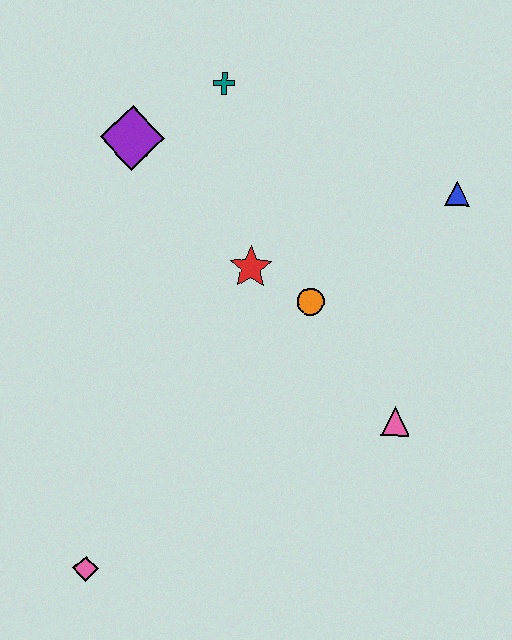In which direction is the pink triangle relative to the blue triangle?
The pink triangle is below the blue triangle.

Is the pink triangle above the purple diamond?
No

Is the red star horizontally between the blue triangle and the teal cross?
Yes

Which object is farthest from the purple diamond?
The pink diamond is farthest from the purple diamond.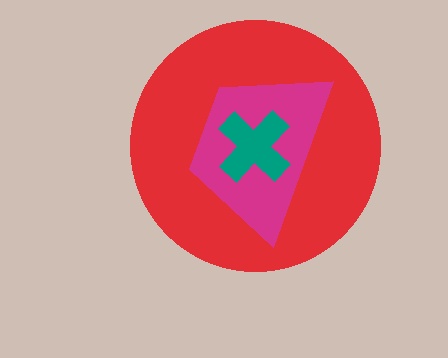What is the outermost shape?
The red circle.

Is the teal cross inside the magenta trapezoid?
Yes.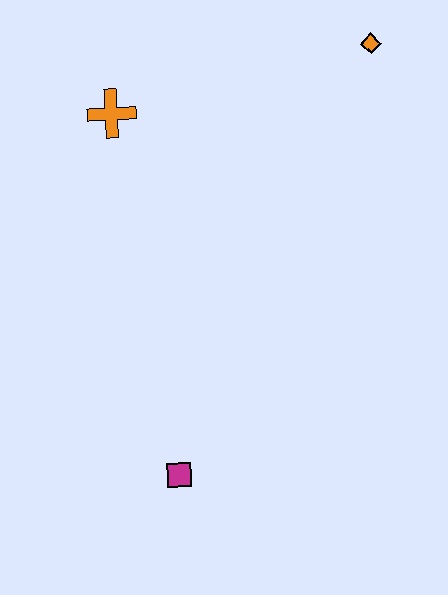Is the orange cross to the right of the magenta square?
No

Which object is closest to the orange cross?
The orange diamond is closest to the orange cross.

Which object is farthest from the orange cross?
The magenta square is farthest from the orange cross.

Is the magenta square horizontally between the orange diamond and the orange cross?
Yes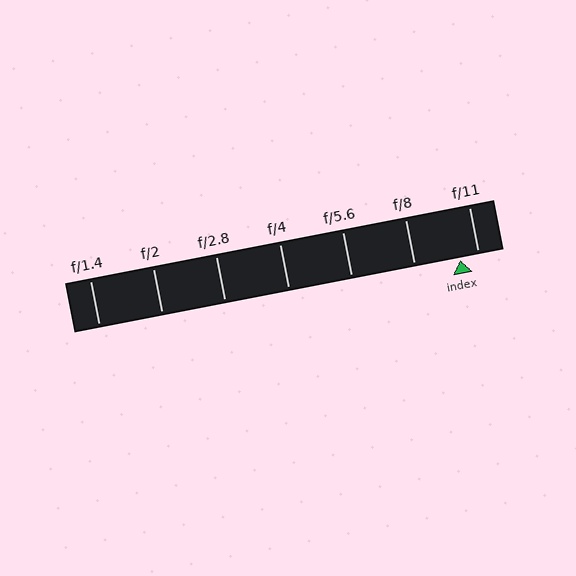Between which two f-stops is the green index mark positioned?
The index mark is between f/8 and f/11.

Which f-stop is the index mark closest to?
The index mark is closest to f/11.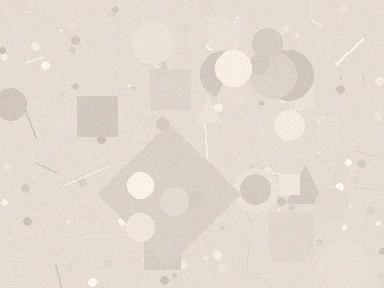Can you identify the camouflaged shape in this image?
The camouflaged shape is a diamond.